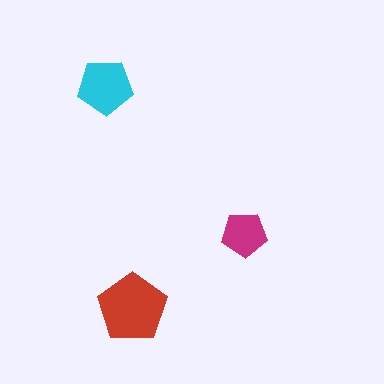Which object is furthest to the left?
The cyan pentagon is leftmost.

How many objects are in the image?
There are 3 objects in the image.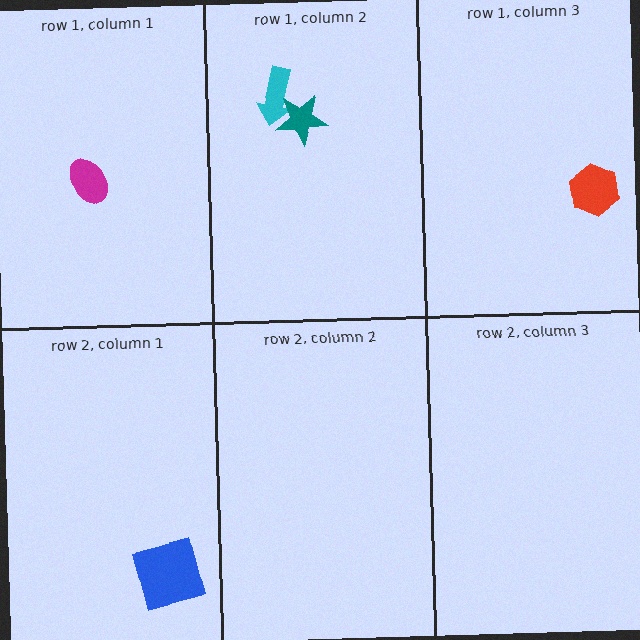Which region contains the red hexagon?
The row 1, column 3 region.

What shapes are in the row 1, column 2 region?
The cyan arrow, the teal star.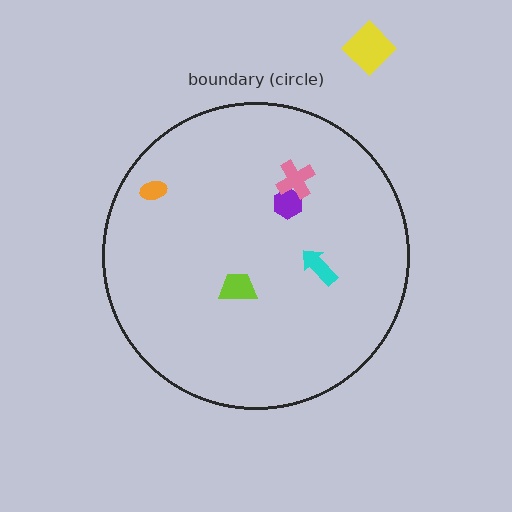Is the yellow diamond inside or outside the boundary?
Outside.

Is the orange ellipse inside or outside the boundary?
Inside.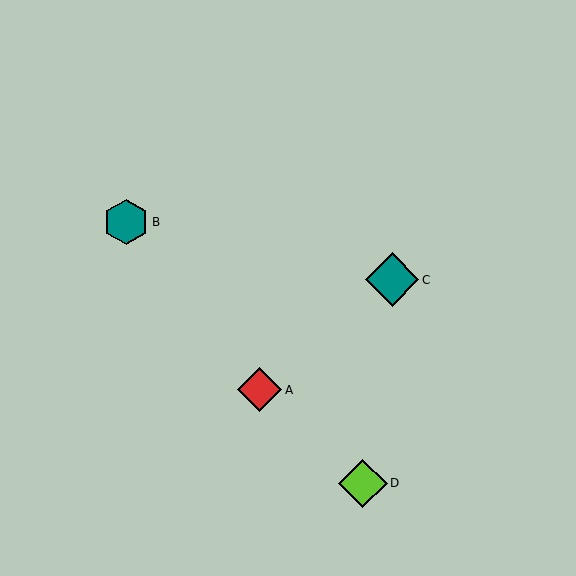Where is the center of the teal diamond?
The center of the teal diamond is at (392, 280).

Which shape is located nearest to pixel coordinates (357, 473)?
The lime diamond (labeled D) at (363, 483) is nearest to that location.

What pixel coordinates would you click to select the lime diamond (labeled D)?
Click at (363, 483) to select the lime diamond D.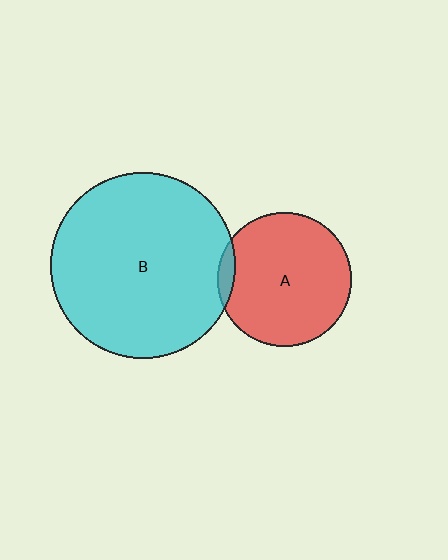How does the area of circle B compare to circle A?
Approximately 1.9 times.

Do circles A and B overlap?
Yes.